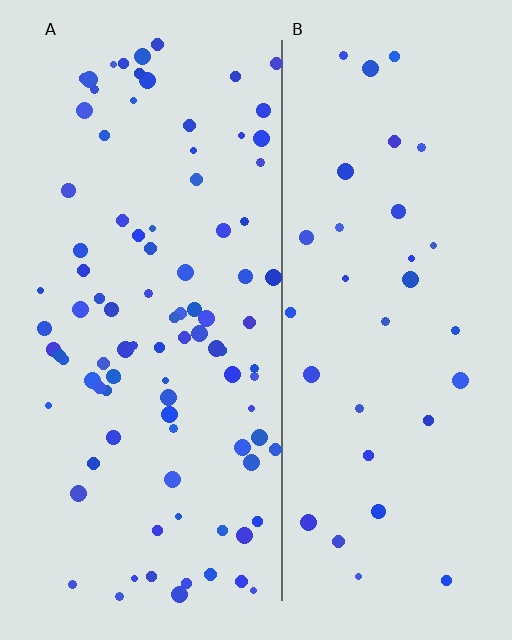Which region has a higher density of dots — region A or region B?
A (the left).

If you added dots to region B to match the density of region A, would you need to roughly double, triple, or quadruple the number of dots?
Approximately triple.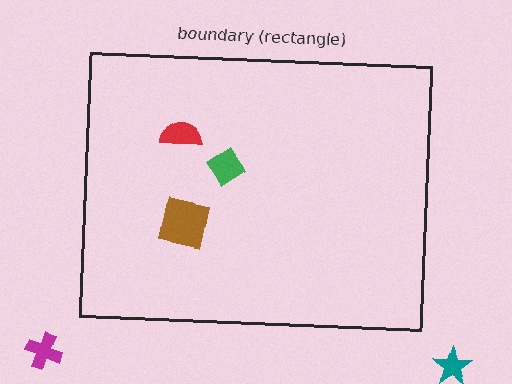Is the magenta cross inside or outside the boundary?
Outside.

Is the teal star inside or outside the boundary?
Outside.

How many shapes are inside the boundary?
3 inside, 2 outside.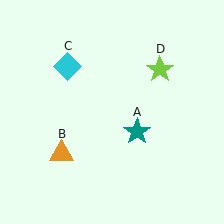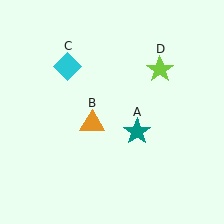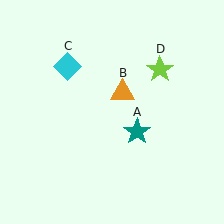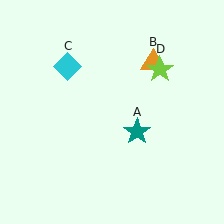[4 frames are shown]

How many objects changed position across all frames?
1 object changed position: orange triangle (object B).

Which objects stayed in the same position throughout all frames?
Teal star (object A) and cyan diamond (object C) and lime star (object D) remained stationary.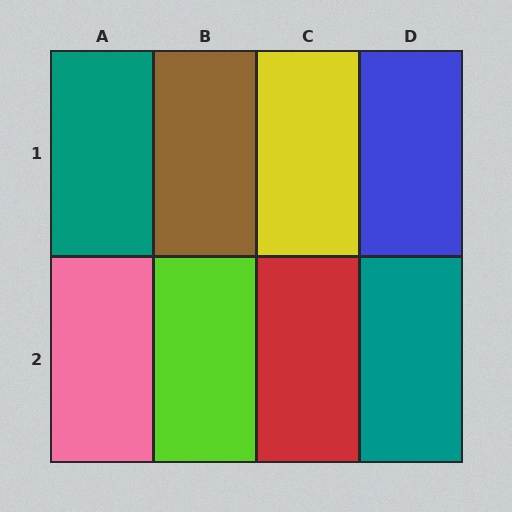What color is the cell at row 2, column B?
Lime.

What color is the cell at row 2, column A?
Pink.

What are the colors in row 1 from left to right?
Teal, brown, yellow, blue.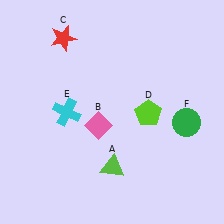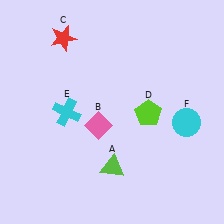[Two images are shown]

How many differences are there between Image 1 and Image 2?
There is 1 difference between the two images.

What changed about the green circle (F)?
In Image 1, F is green. In Image 2, it changed to cyan.